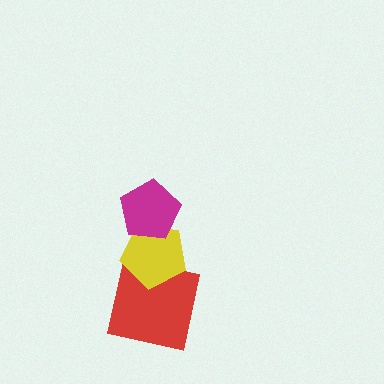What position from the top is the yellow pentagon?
The yellow pentagon is 2nd from the top.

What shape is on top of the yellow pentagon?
The magenta pentagon is on top of the yellow pentagon.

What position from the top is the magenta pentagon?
The magenta pentagon is 1st from the top.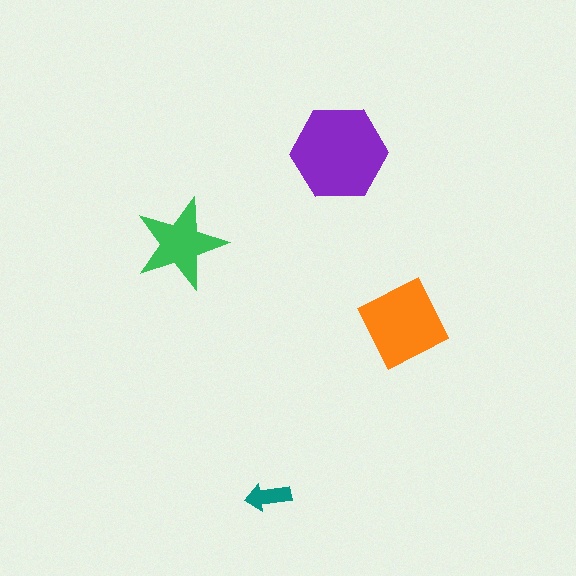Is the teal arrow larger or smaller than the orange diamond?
Smaller.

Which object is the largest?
The purple hexagon.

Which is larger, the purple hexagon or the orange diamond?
The purple hexagon.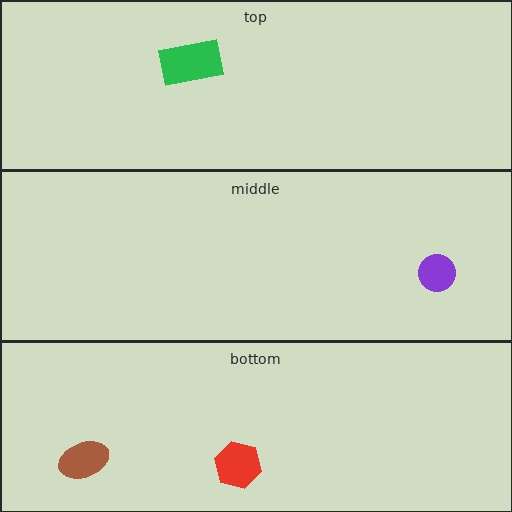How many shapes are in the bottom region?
2.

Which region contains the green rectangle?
The top region.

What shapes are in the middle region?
The purple circle.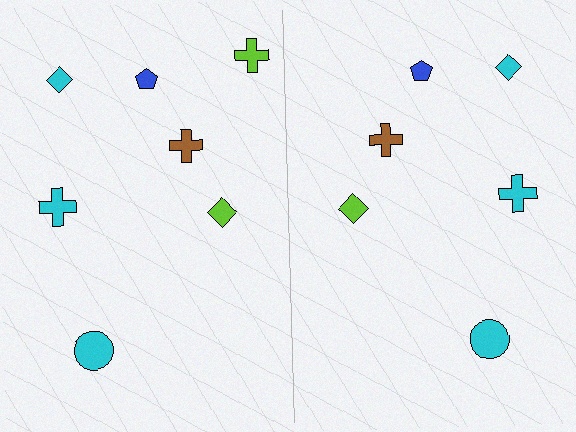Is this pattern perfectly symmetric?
No, the pattern is not perfectly symmetric. A lime cross is missing from the right side.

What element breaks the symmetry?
A lime cross is missing from the right side.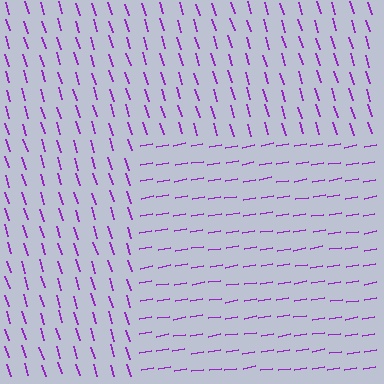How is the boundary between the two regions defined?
The boundary is defined purely by a change in line orientation (approximately 82 degrees difference). All lines are the same color and thickness.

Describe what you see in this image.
The image is filled with small purple line segments. A rectangle region in the image has lines oriented differently from the surrounding lines, creating a visible texture boundary.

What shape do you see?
I see a rectangle.